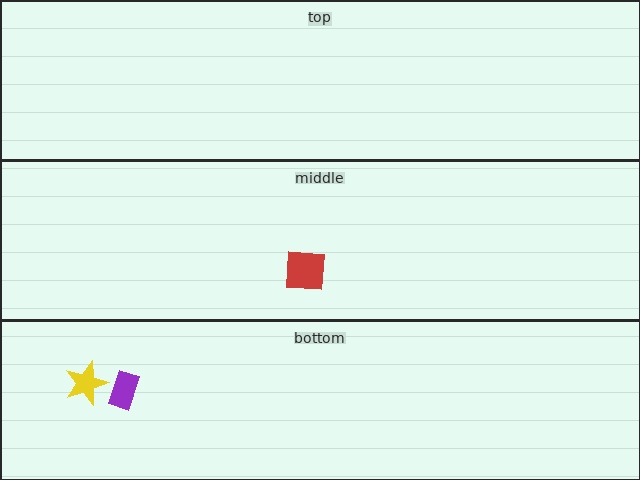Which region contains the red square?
The middle region.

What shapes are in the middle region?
The red square.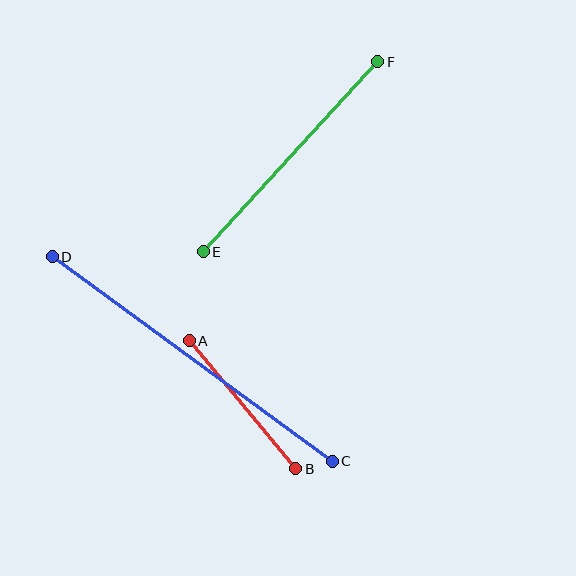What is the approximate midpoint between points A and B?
The midpoint is at approximately (243, 405) pixels.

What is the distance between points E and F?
The distance is approximately 258 pixels.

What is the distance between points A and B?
The distance is approximately 166 pixels.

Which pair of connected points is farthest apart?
Points C and D are farthest apart.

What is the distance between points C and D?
The distance is approximately 347 pixels.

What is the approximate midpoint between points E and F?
The midpoint is at approximately (290, 157) pixels.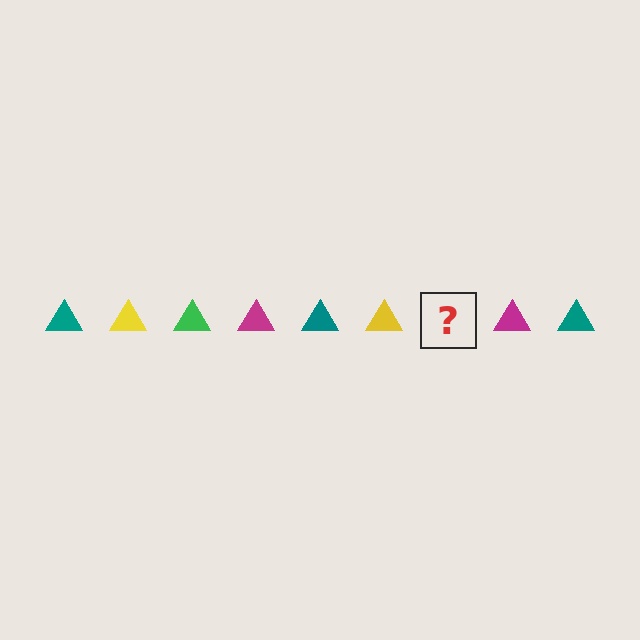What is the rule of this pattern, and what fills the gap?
The rule is that the pattern cycles through teal, yellow, green, magenta triangles. The gap should be filled with a green triangle.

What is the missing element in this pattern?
The missing element is a green triangle.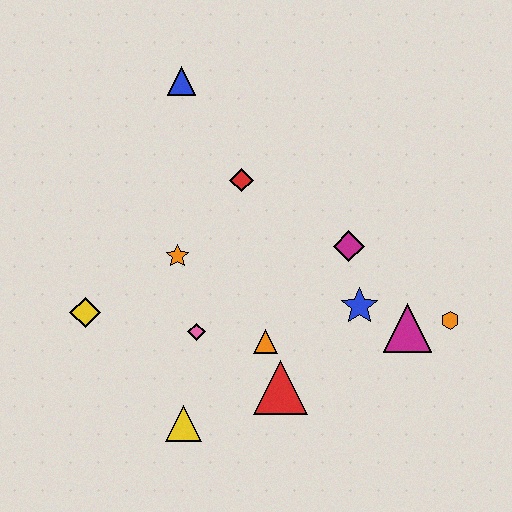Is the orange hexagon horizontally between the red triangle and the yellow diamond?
No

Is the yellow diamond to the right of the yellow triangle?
No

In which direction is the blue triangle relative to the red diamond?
The blue triangle is above the red diamond.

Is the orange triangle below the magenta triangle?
Yes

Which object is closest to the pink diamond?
The orange triangle is closest to the pink diamond.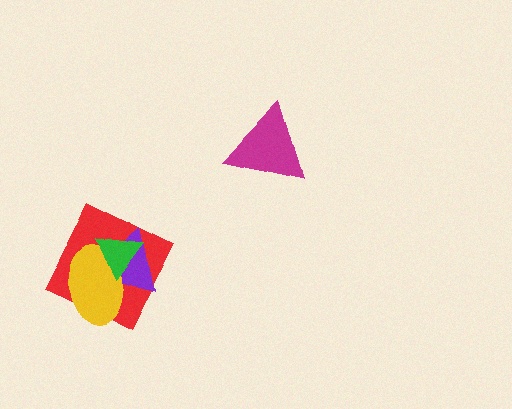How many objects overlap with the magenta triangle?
0 objects overlap with the magenta triangle.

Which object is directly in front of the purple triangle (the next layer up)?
The yellow ellipse is directly in front of the purple triangle.